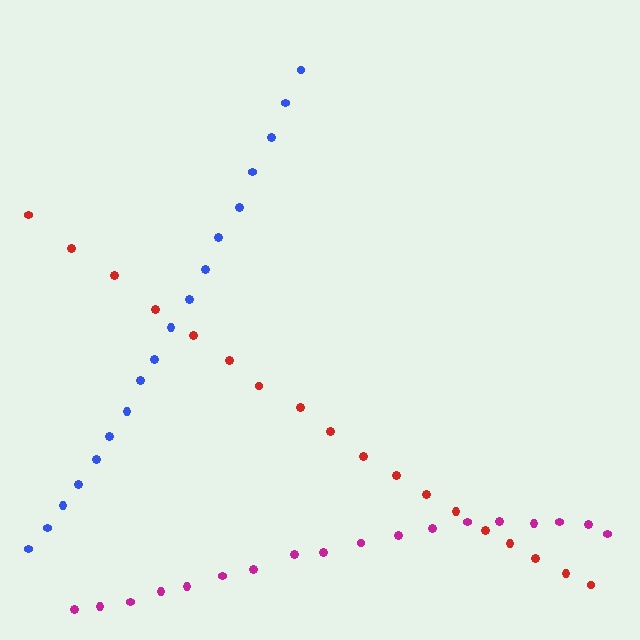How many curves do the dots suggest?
There are 3 distinct paths.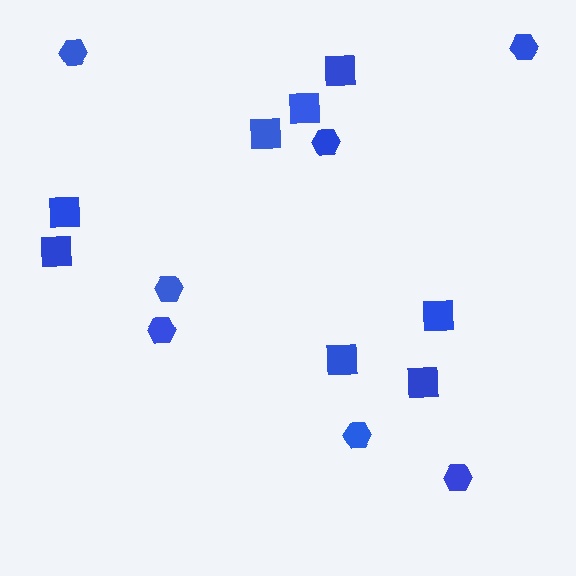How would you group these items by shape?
There are 2 groups: one group of hexagons (7) and one group of squares (8).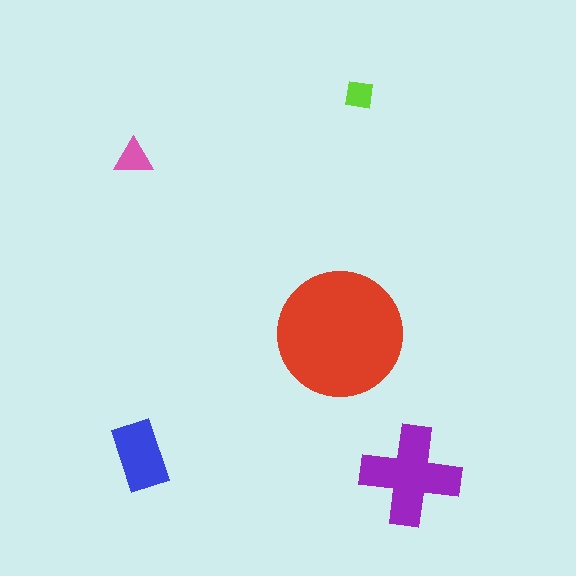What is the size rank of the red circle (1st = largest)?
1st.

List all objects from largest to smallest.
The red circle, the purple cross, the blue rectangle, the pink triangle, the lime square.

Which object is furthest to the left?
The pink triangle is leftmost.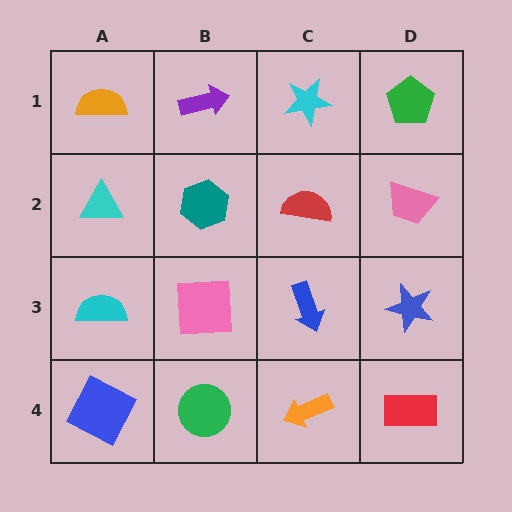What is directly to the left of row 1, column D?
A cyan star.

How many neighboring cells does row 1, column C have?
3.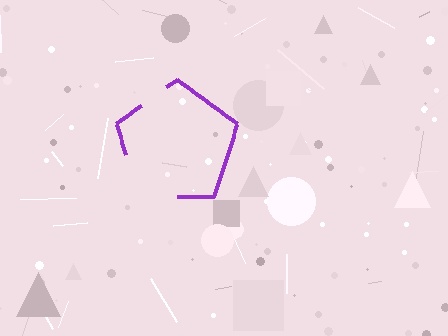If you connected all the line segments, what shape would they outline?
They would outline a pentagon.